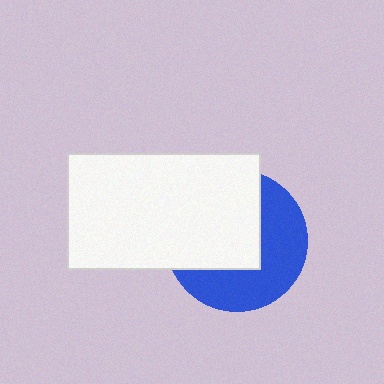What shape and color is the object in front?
The object in front is a white rectangle.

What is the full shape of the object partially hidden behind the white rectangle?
The partially hidden object is a blue circle.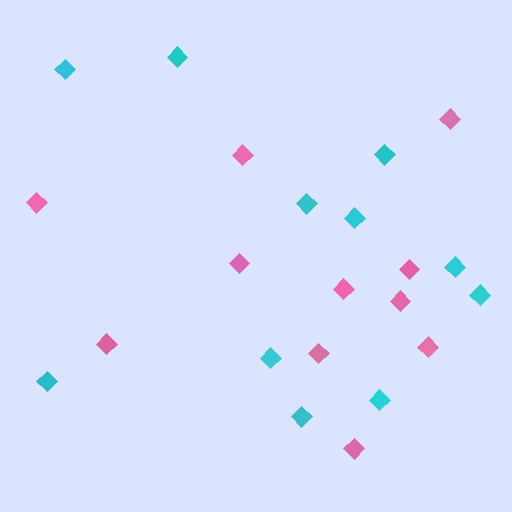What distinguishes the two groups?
There are 2 groups: one group of cyan diamonds (11) and one group of pink diamonds (11).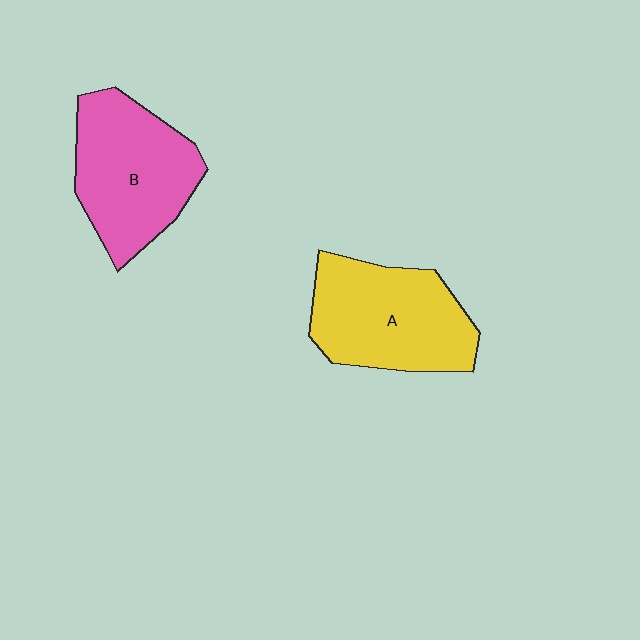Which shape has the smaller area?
Shape B (pink).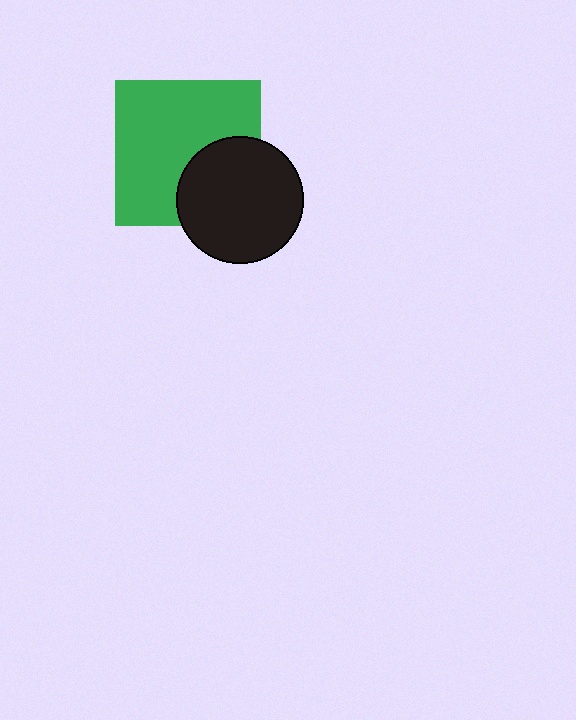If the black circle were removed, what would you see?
You would see the complete green square.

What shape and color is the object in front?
The object in front is a black circle.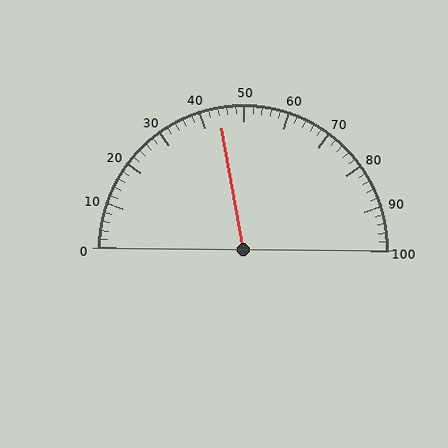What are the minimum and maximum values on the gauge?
The gauge ranges from 0 to 100.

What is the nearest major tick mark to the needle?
The nearest major tick mark is 40.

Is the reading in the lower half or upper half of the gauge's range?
The reading is in the lower half of the range (0 to 100).